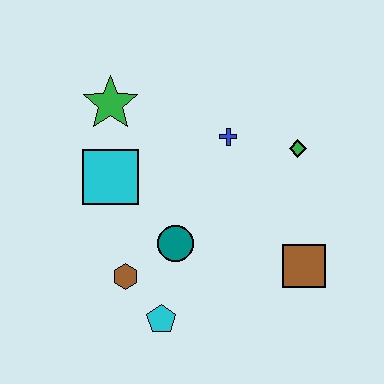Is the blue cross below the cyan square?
No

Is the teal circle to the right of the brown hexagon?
Yes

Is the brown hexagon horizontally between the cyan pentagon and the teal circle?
No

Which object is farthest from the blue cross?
The cyan pentagon is farthest from the blue cross.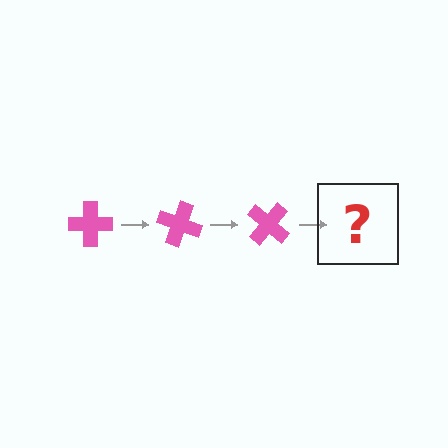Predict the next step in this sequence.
The next step is a pink cross rotated 60 degrees.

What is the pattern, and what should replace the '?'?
The pattern is that the cross rotates 20 degrees each step. The '?' should be a pink cross rotated 60 degrees.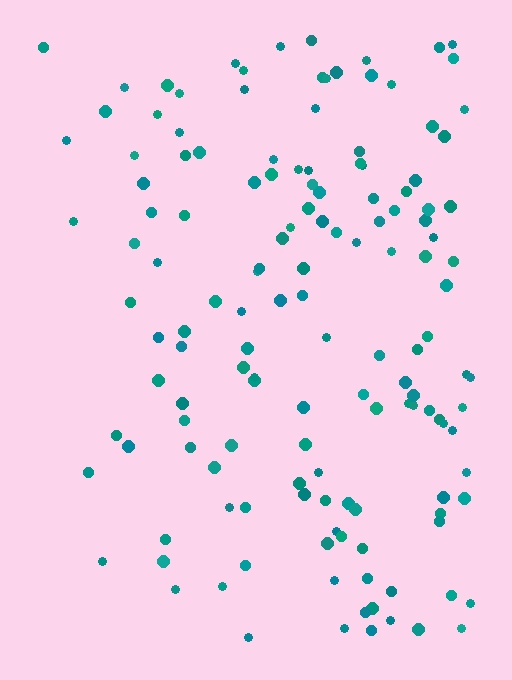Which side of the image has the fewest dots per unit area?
The left.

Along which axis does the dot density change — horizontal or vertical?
Horizontal.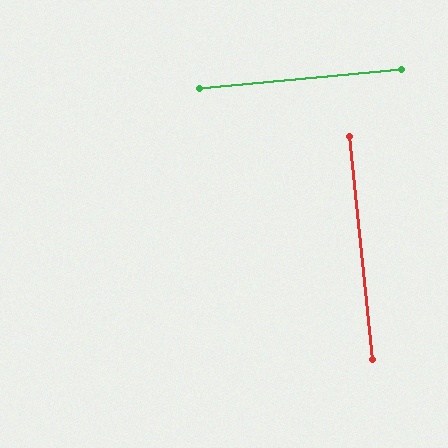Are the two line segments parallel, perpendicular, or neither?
Perpendicular — they meet at approximately 90°.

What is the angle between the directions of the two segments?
Approximately 90 degrees.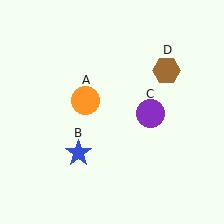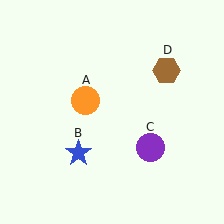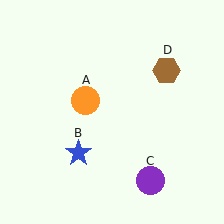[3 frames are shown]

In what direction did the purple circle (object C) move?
The purple circle (object C) moved down.